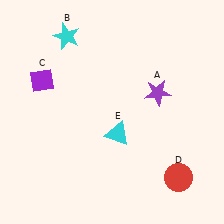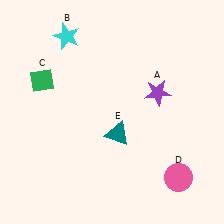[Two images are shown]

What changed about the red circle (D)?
In Image 1, D is red. In Image 2, it changed to pink.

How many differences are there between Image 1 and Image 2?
There are 3 differences between the two images.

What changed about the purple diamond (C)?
In Image 1, C is purple. In Image 2, it changed to green.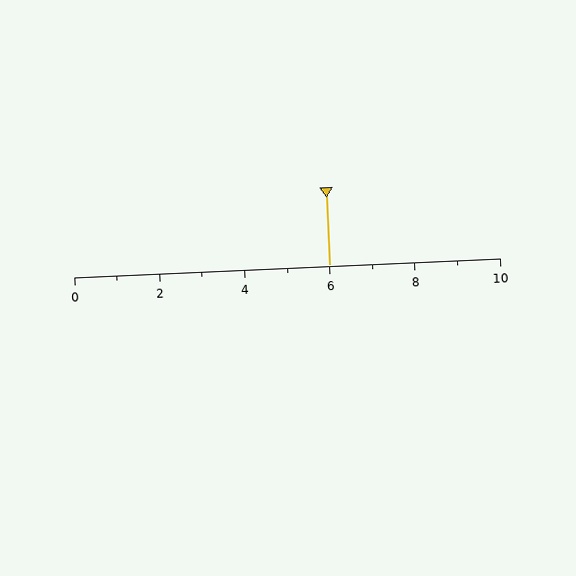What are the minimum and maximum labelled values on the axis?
The axis runs from 0 to 10.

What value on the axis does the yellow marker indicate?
The marker indicates approximately 6.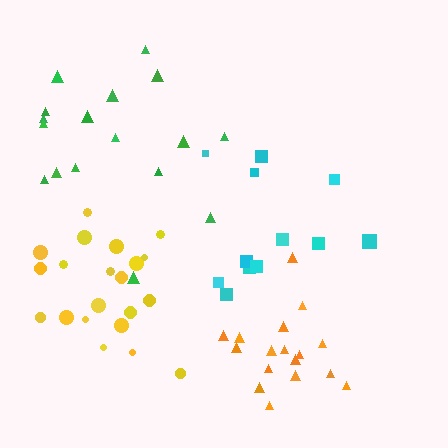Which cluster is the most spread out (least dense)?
Green.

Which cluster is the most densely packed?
Yellow.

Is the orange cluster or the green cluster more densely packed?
Orange.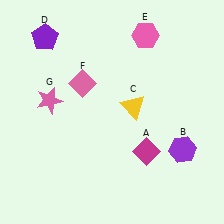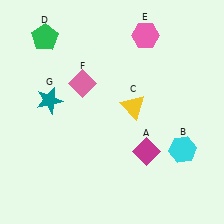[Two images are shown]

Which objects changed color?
B changed from purple to cyan. D changed from purple to green. G changed from pink to teal.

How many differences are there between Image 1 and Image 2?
There are 3 differences between the two images.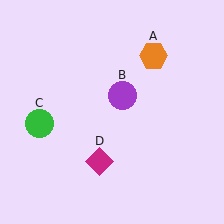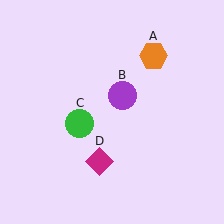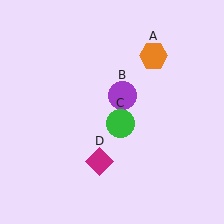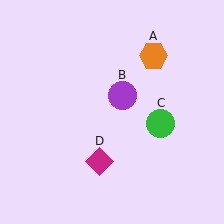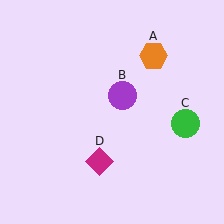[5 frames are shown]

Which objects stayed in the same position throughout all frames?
Orange hexagon (object A) and purple circle (object B) and magenta diamond (object D) remained stationary.